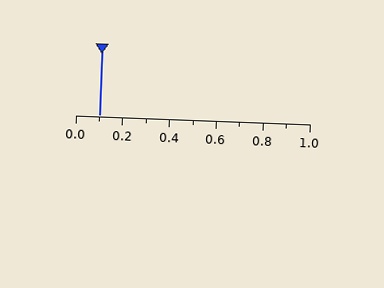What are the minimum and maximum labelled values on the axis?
The axis runs from 0.0 to 1.0.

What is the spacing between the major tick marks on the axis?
The major ticks are spaced 0.2 apart.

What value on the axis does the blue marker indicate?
The marker indicates approximately 0.1.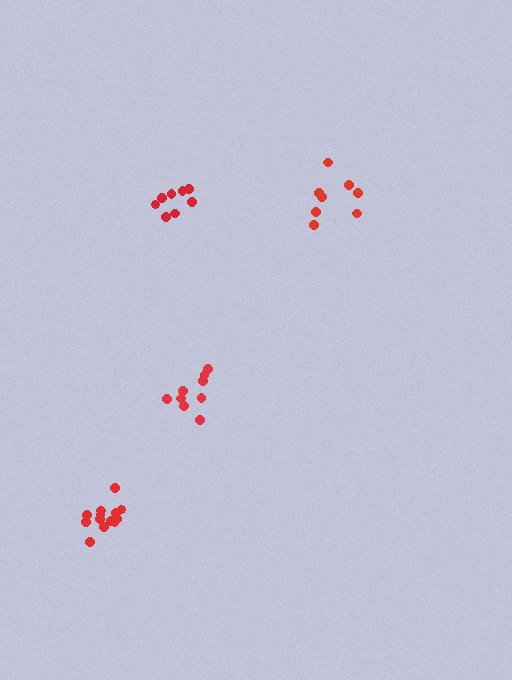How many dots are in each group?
Group 1: 8 dots, Group 2: 13 dots, Group 3: 9 dots, Group 4: 8 dots (38 total).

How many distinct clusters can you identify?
There are 4 distinct clusters.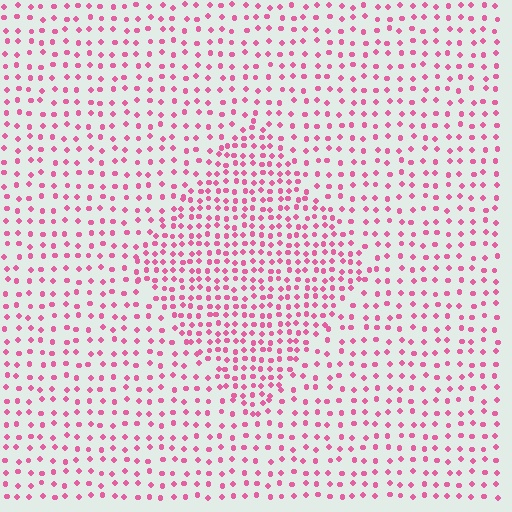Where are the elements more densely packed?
The elements are more densely packed inside the diamond boundary.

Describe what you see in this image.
The image contains small pink elements arranged at two different densities. A diamond-shaped region is visible where the elements are more densely packed than the surrounding area.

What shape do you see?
I see a diamond.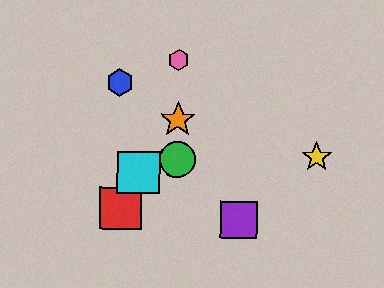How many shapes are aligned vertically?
3 shapes (the green circle, the orange star, the pink hexagon) are aligned vertically.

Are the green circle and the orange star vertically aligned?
Yes, both are at x≈177.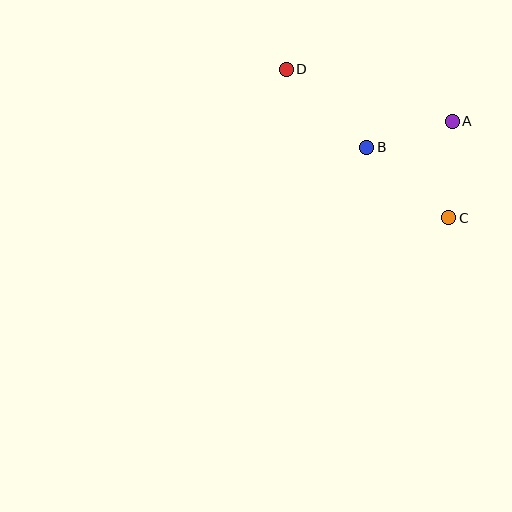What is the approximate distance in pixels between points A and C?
The distance between A and C is approximately 97 pixels.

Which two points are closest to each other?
Points A and B are closest to each other.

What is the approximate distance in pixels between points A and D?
The distance between A and D is approximately 174 pixels.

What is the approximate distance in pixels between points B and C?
The distance between B and C is approximately 108 pixels.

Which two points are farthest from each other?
Points C and D are farthest from each other.